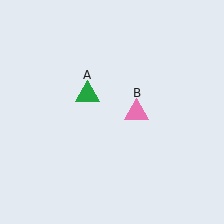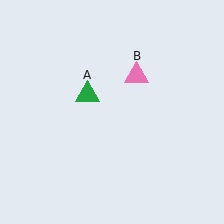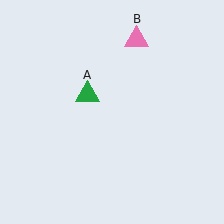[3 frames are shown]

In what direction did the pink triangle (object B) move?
The pink triangle (object B) moved up.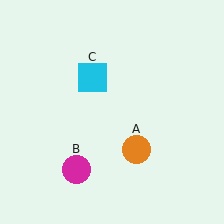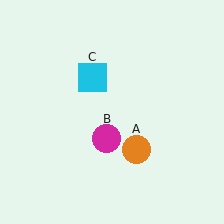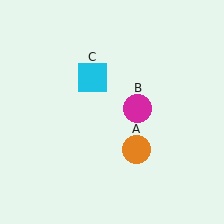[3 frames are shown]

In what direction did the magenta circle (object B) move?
The magenta circle (object B) moved up and to the right.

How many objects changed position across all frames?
1 object changed position: magenta circle (object B).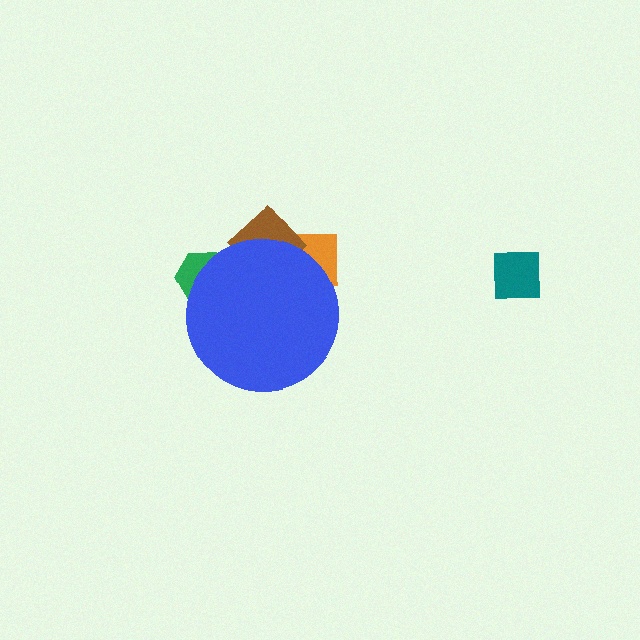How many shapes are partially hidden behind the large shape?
3 shapes are partially hidden.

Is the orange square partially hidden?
Yes, the orange square is partially hidden behind the blue circle.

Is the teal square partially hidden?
No, the teal square is fully visible.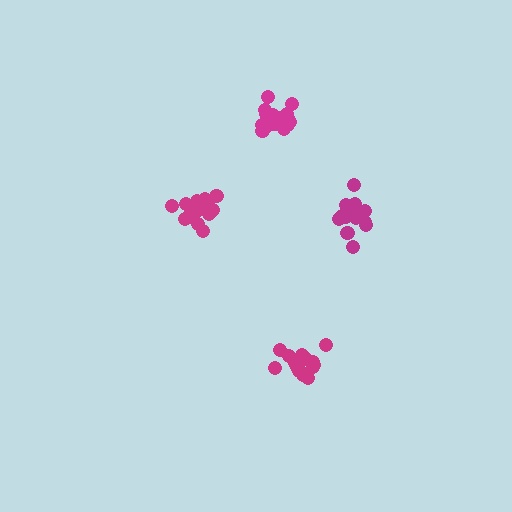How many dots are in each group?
Group 1: 16 dots, Group 2: 16 dots, Group 3: 19 dots, Group 4: 19 dots (70 total).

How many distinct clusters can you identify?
There are 4 distinct clusters.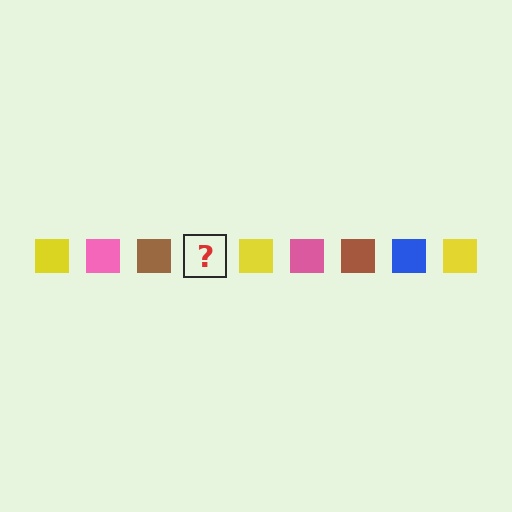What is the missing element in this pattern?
The missing element is a blue square.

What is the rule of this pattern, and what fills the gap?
The rule is that the pattern cycles through yellow, pink, brown, blue squares. The gap should be filled with a blue square.